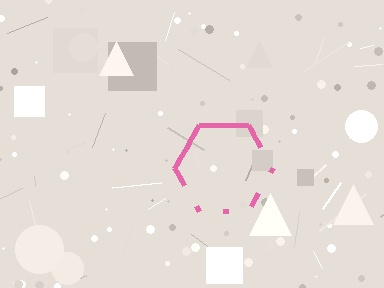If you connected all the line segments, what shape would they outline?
They would outline a hexagon.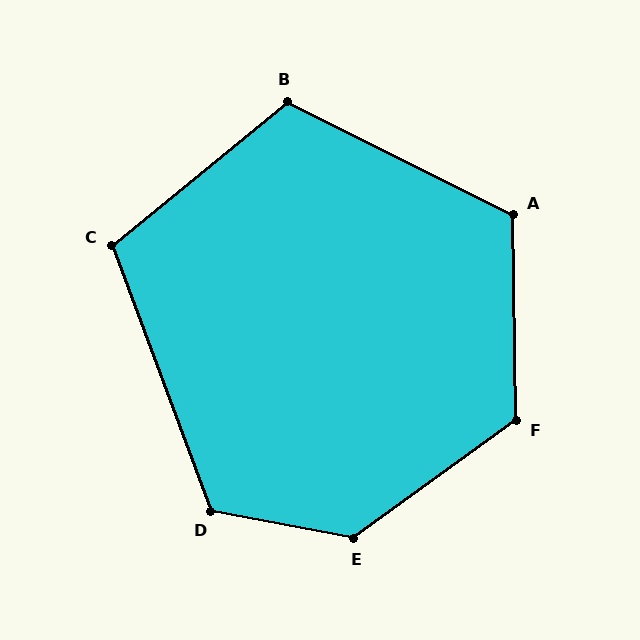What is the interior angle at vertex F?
Approximately 125 degrees (obtuse).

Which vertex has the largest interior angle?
E, at approximately 134 degrees.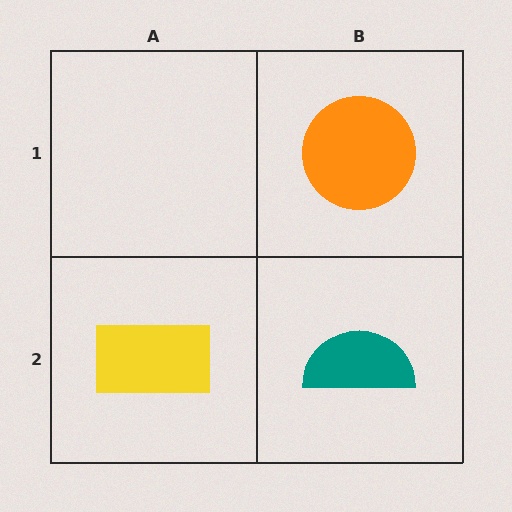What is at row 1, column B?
An orange circle.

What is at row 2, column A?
A yellow rectangle.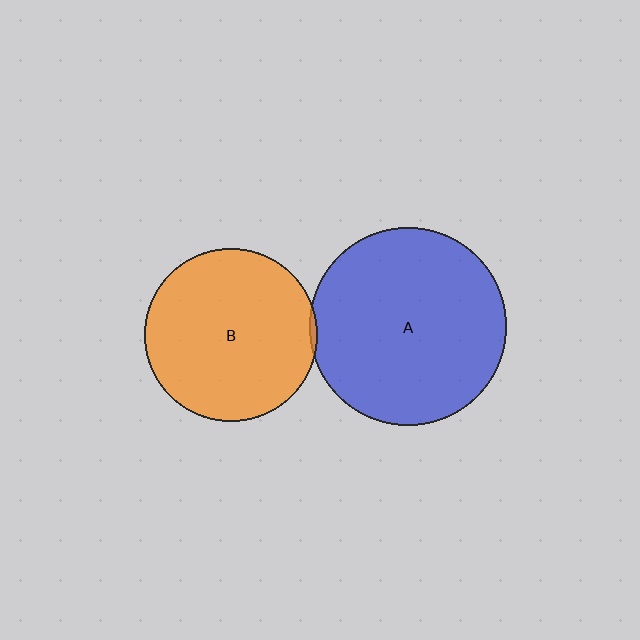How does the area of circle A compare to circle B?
Approximately 1.3 times.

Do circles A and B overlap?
Yes.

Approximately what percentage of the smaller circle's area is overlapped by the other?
Approximately 5%.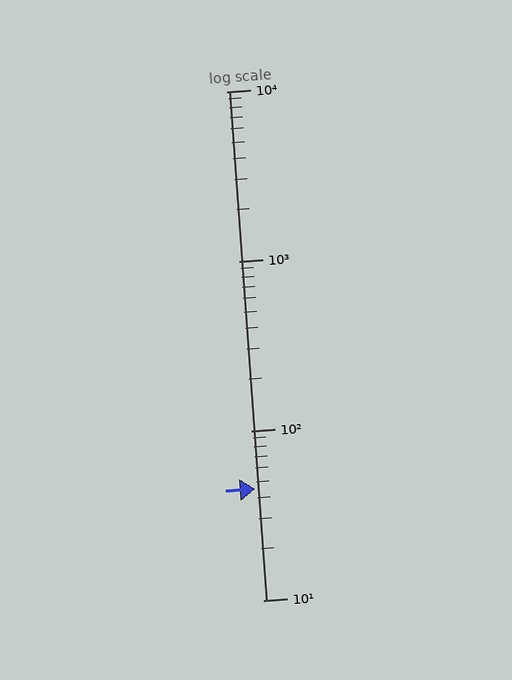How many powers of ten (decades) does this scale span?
The scale spans 3 decades, from 10 to 10000.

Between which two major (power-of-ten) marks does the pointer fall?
The pointer is between 10 and 100.